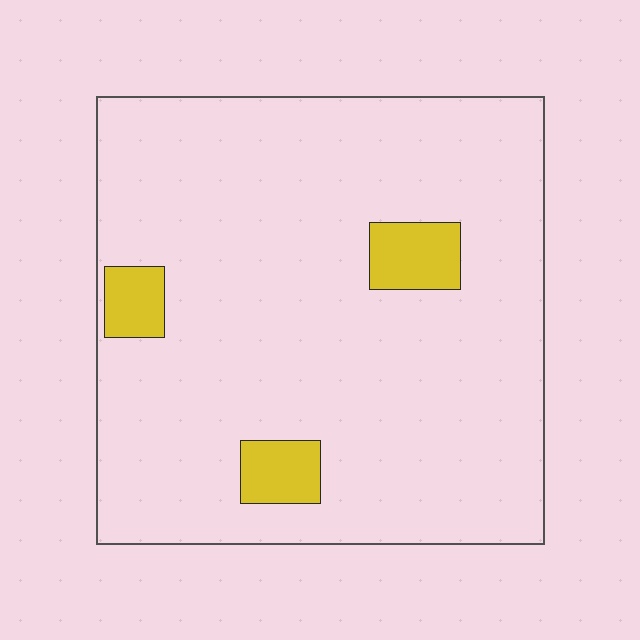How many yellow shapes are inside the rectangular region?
3.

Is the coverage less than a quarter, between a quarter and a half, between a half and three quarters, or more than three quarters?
Less than a quarter.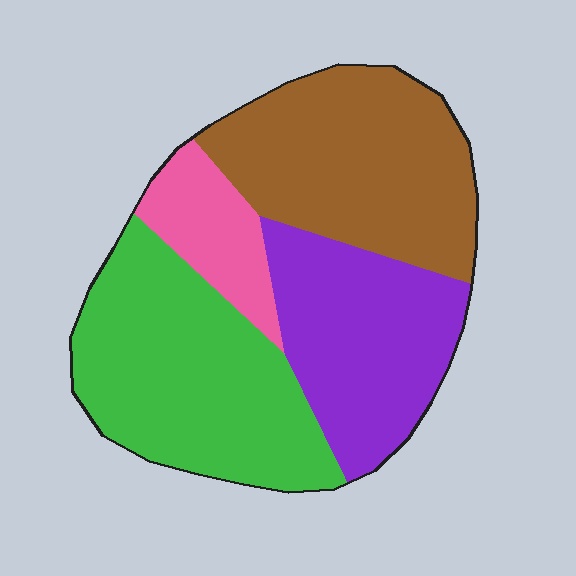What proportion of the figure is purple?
Purple takes up about one quarter (1/4) of the figure.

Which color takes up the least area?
Pink, at roughly 10%.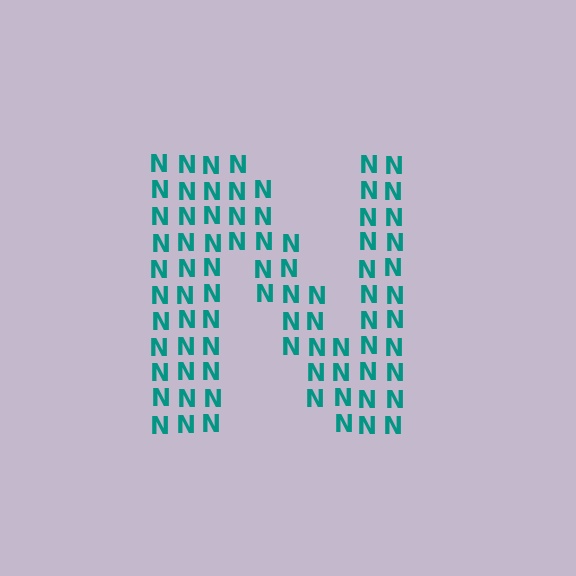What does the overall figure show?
The overall figure shows the letter N.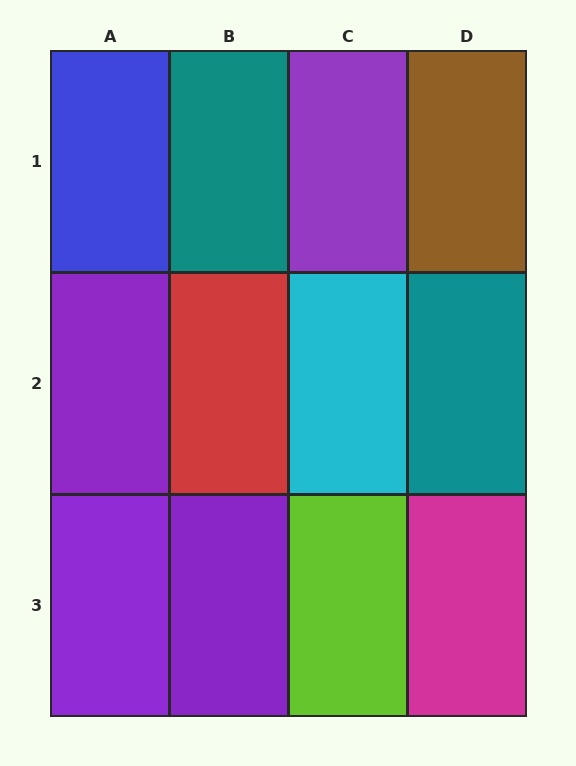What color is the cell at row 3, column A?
Purple.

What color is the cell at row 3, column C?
Lime.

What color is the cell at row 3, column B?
Purple.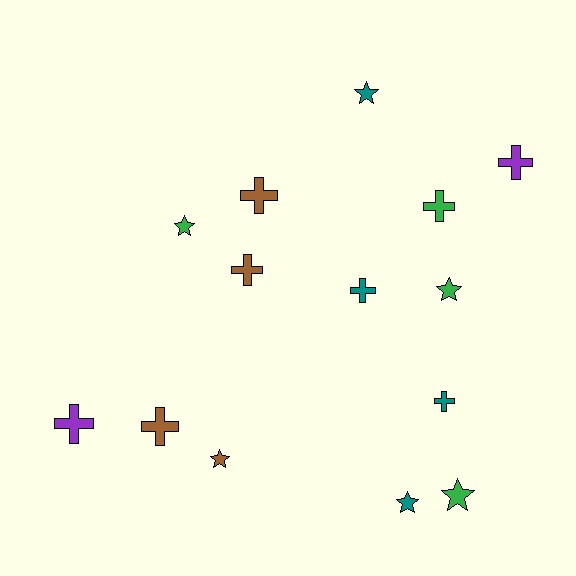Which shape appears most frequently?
Cross, with 8 objects.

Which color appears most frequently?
Green, with 4 objects.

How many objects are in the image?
There are 14 objects.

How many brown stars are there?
There is 1 brown star.